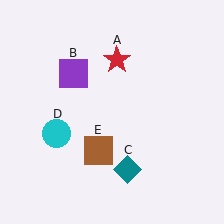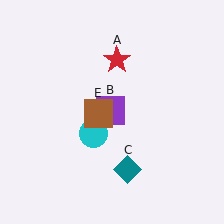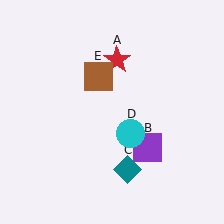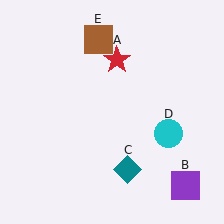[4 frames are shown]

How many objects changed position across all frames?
3 objects changed position: purple square (object B), cyan circle (object D), brown square (object E).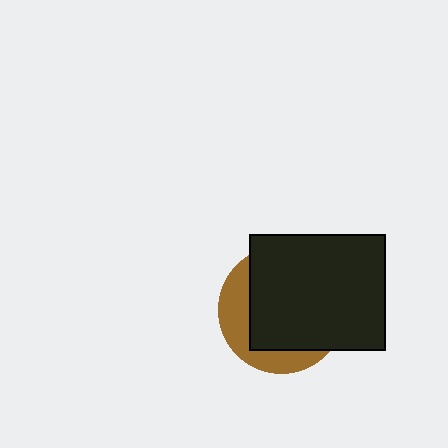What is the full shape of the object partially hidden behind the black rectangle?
The partially hidden object is a brown circle.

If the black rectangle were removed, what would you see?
You would see the complete brown circle.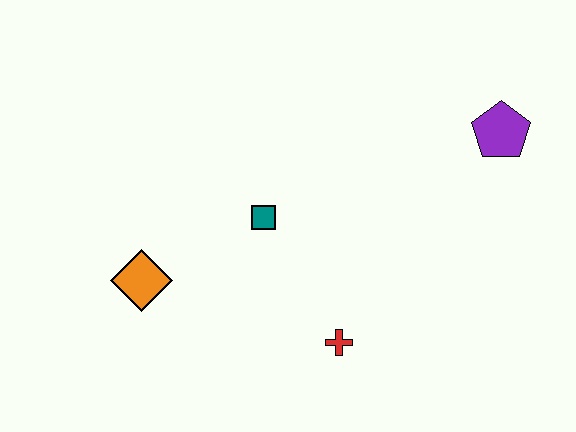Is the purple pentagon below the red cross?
No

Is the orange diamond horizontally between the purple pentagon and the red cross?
No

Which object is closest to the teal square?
The orange diamond is closest to the teal square.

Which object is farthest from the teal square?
The purple pentagon is farthest from the teal square.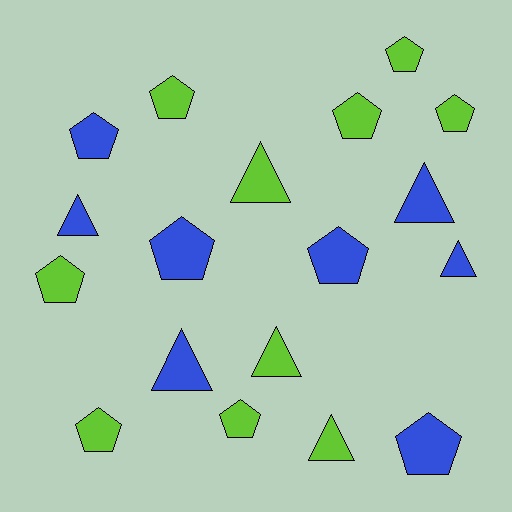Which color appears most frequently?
Lime, with 10 objects.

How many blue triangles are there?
There are 4 blue triangles.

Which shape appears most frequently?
Pentagon, with 11 objects.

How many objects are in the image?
There are 18 objects.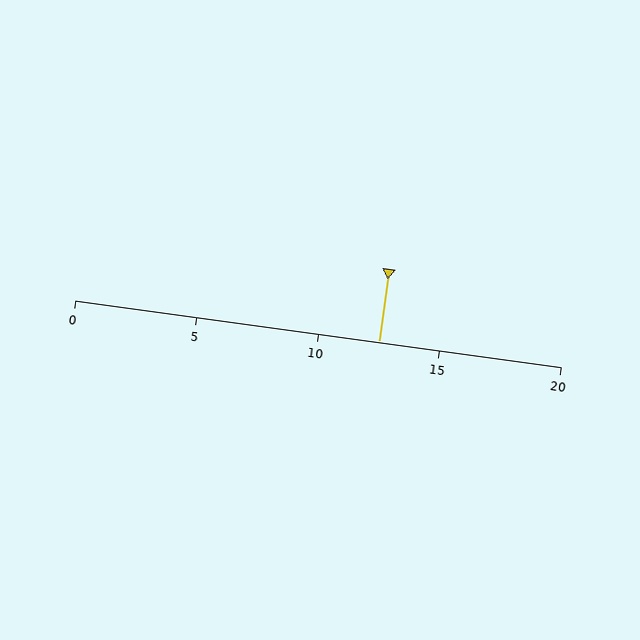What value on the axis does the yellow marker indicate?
The marker indicates approximately 12.5.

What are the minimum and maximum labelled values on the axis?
The axis runs from 0 to 20.